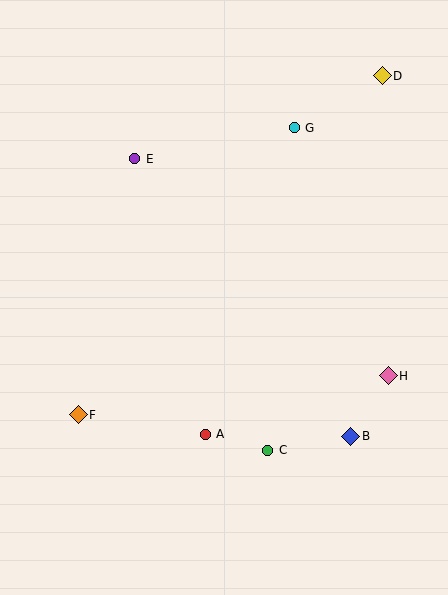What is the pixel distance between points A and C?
The distance between A and C is 65 pixels.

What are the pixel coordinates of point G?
Point G is at (294, 128).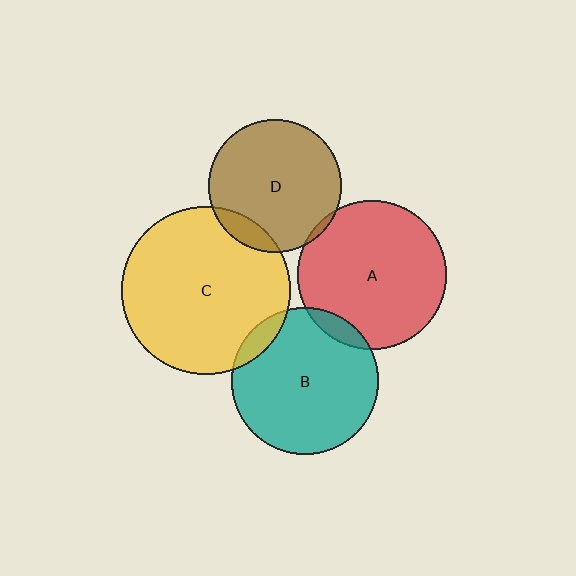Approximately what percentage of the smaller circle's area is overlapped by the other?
Approximately 5%.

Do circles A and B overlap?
Yes.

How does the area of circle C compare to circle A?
Approximately 1.3 times.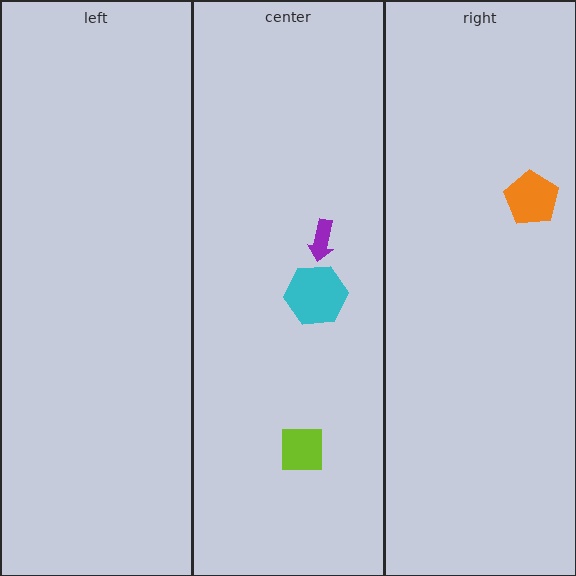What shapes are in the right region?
The orange pentagon.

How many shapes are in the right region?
1.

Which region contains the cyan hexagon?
The center region.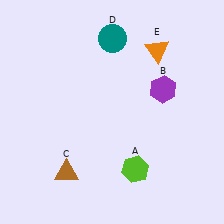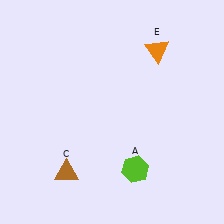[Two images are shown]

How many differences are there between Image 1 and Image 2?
There are 2 differences between the two images.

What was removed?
The teal circle (D), the purple hexagon (B) were removed in Image 2.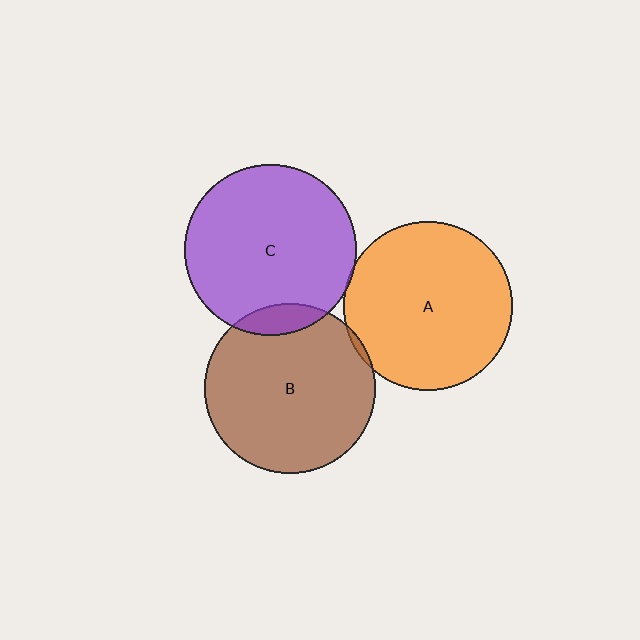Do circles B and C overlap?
Yes.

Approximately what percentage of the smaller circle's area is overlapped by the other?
Approximately 10%.